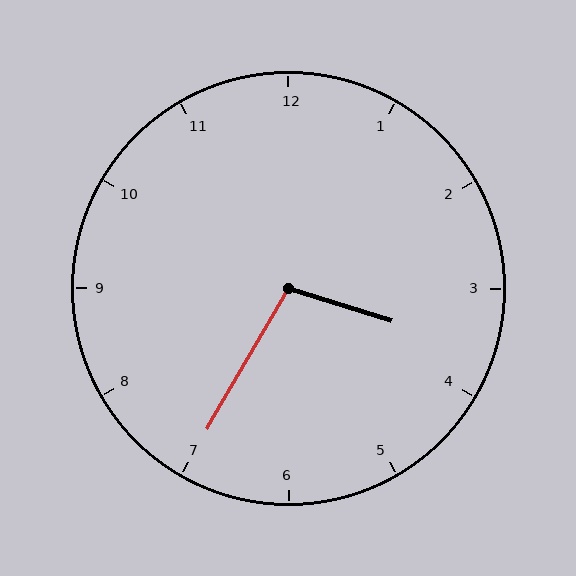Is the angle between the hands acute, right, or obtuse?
It is obtuse.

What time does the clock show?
3:35.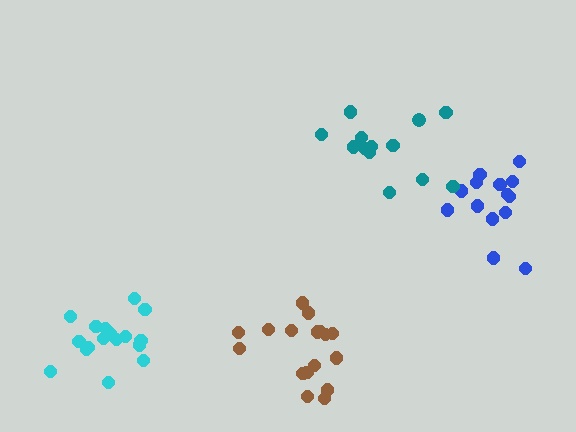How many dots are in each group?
Group 1: 14 dots, Group 2: 13 dots, Group 3: 17 dots, Group 4: 17 dots (61 total).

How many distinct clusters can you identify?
There are 4 distinct clusters.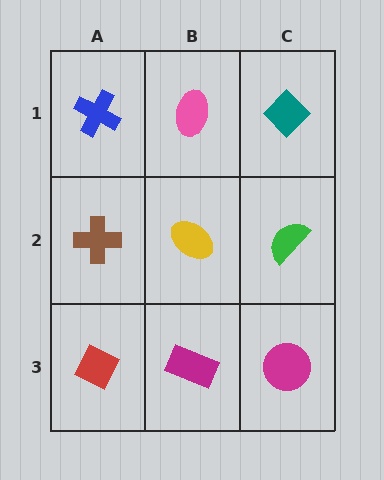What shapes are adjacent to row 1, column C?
A green semicircle (row 2, column C), a pink ellipse (row 1, column B).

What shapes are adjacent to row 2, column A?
A blue cross (row 1, column A), a red diamond (row 3, column A), a yellow ellipse (row 2, column B).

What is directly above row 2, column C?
A teal diamond.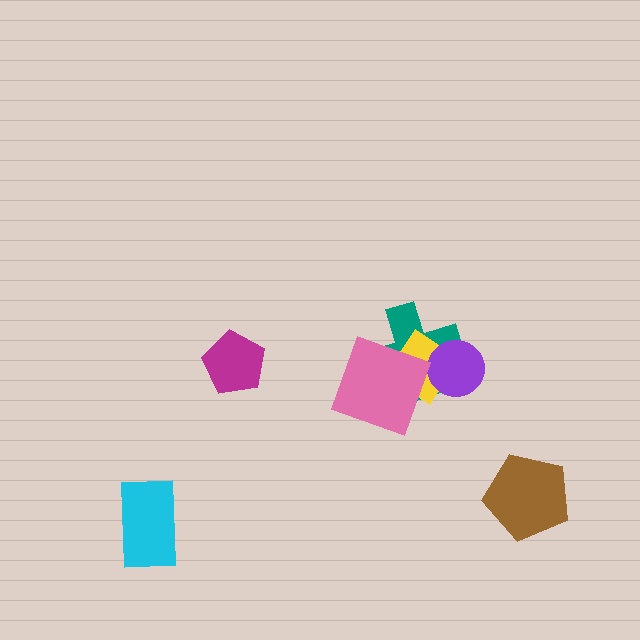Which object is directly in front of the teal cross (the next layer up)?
The yellow diamond is directly in front of the teal cross.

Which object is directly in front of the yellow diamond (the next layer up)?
The purple circle is directly in front of the yellow diamond.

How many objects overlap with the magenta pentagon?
0 objects overlap with the magenta pentagon.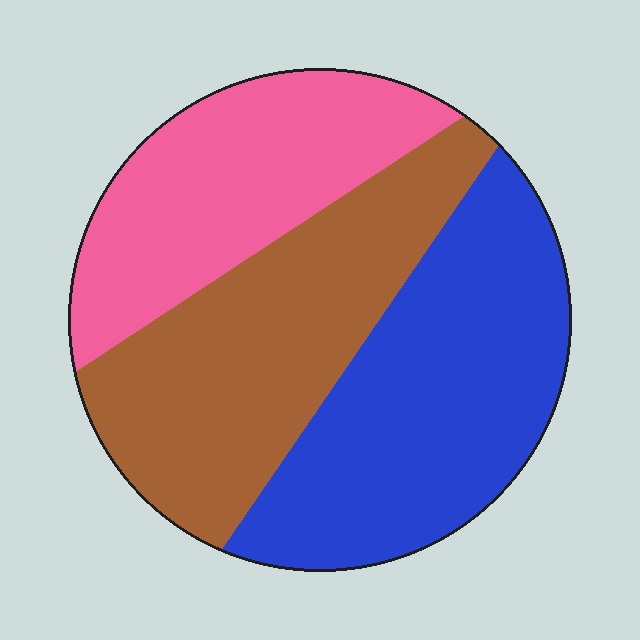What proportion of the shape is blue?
Blue covers about 40% of the shape.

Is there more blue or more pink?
Blue.